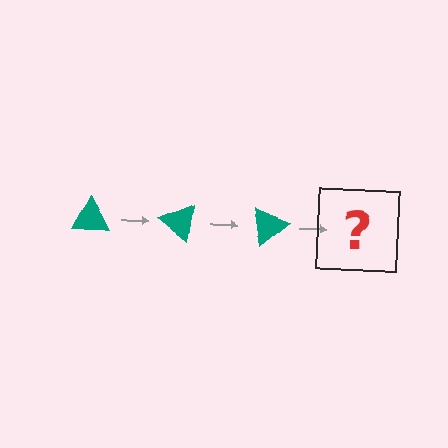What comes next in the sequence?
The next element should be a teal triangle rotated 120 degrees.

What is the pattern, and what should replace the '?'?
The pattern is that the triangle rotates 40 degrees each step. The '?' should be a teal triangle rotated 120 degrees.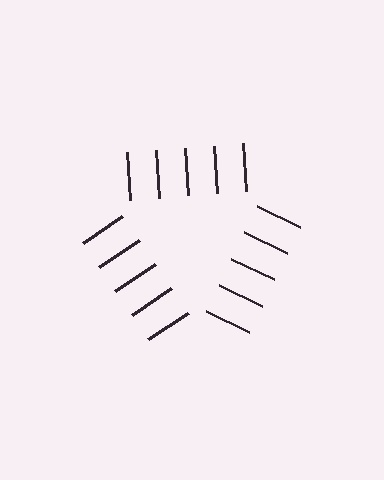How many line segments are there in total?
15 — 5 along each of the 3 edges.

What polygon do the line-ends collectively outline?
An illusory triangle — the line segments terminate on its edges but no continuous stroke is drawn.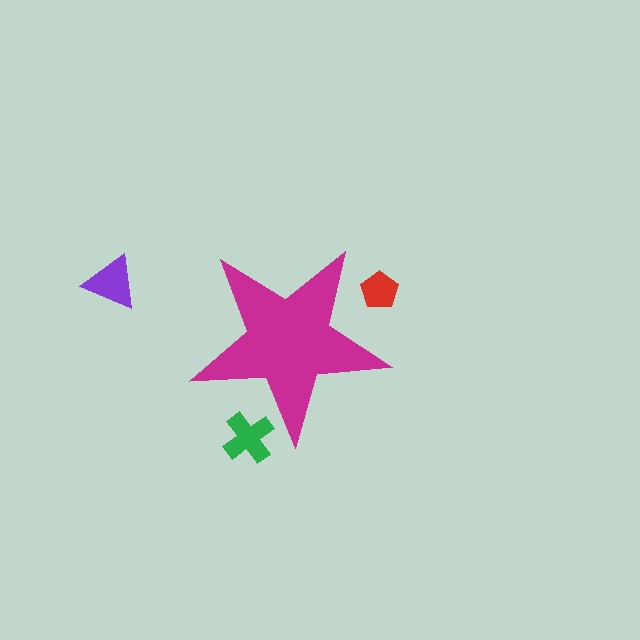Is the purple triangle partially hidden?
No, the purple triangle is fully visible.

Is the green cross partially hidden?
Yes, the green cross is partially hidden behind the magenta star.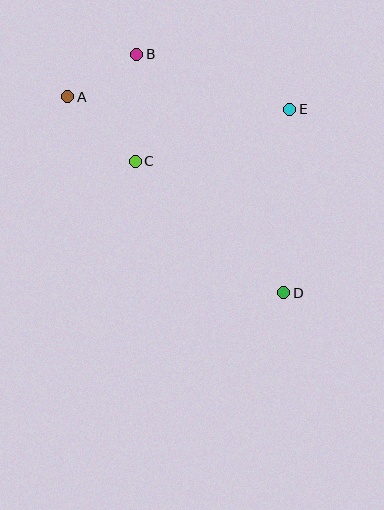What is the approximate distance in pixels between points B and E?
The distance between B and E is approximately 163 pixels.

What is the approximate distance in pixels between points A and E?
The distance between A and E is approximately 223 pixels.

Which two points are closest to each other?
Points A and B are closest to each other.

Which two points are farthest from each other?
Points A and D are farthest from each other.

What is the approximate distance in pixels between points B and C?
The distance between B and C is approximately 107 pixels.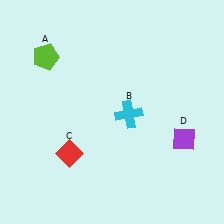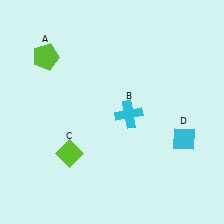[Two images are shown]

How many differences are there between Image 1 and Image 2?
There are 2 differences between the two images.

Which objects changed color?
C changed from red to lime. D changed from purple to cyan.